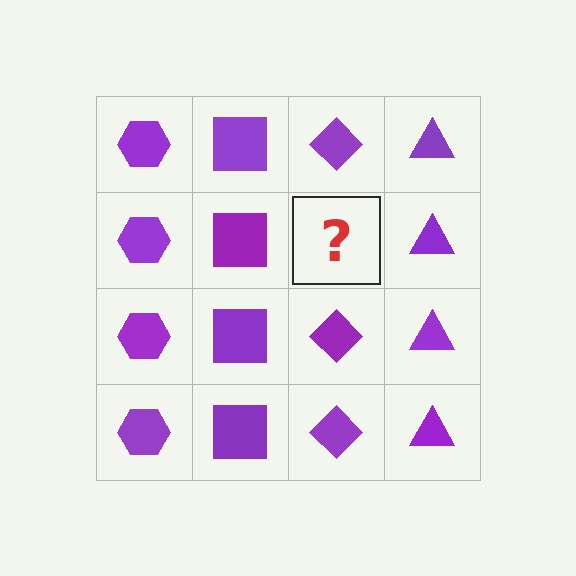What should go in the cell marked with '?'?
The missing cell should contain a purple diamond.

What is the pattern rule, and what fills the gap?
The rule is that each column has a consistent shape. The gap should be filled with a purple diamond.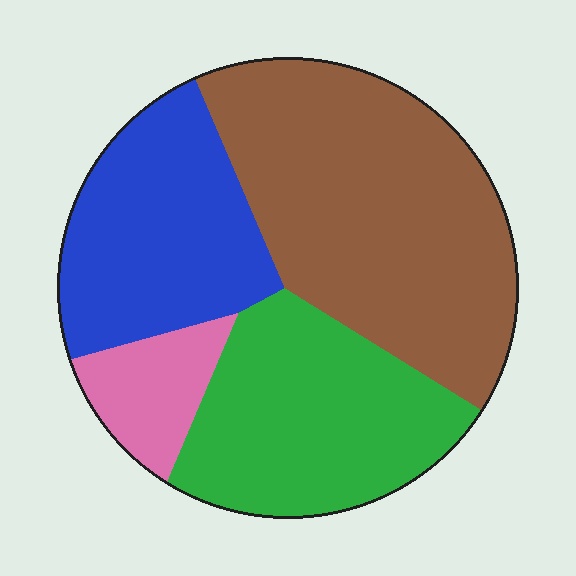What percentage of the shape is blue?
Blue takes up about one quarter (1/4) of the shape.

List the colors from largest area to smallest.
From largest to smallest: brown, green, blue, pink.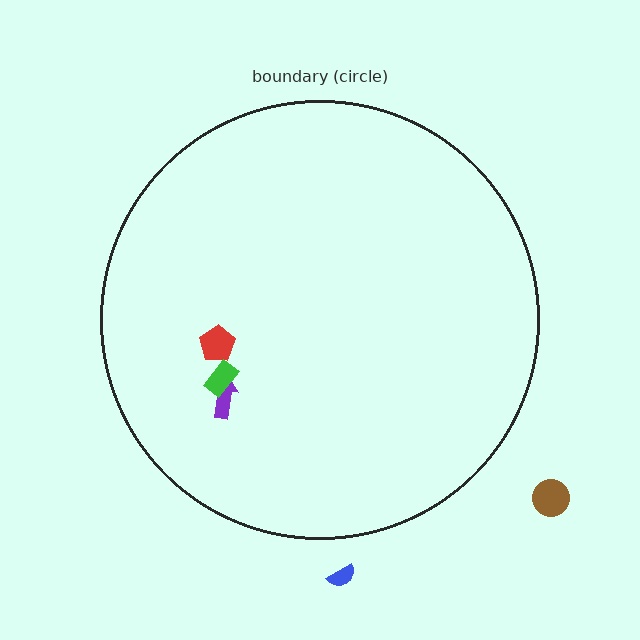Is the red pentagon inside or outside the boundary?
Inside.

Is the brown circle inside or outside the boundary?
Outside.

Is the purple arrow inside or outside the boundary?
Inside.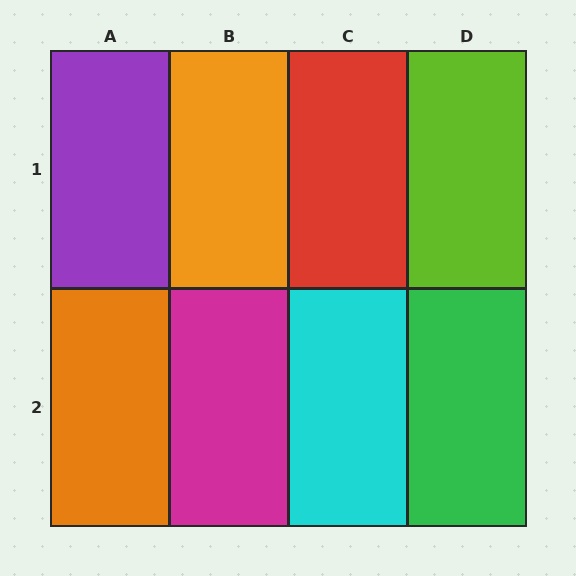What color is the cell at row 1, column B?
Orange.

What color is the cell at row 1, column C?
Red.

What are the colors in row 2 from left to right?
Orange, magenta, cyan, green.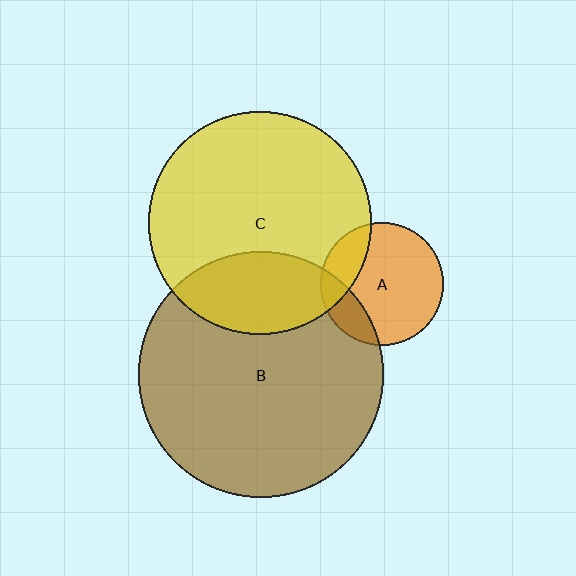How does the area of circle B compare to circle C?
Approximately 1.2 times.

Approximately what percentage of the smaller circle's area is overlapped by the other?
Approximately 25%.